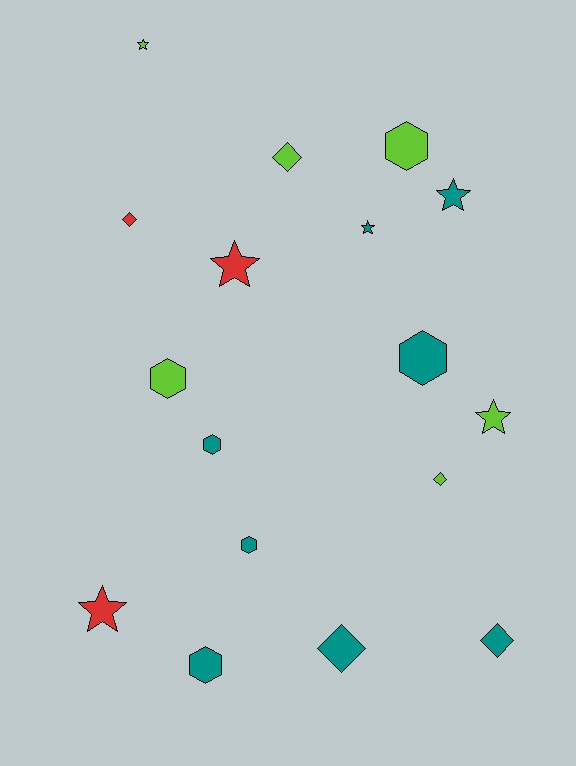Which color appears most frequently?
Teal, with 8 objects.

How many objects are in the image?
There are 17 objects.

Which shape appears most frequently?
Star, with 6 objects.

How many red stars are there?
There are 2 red stars.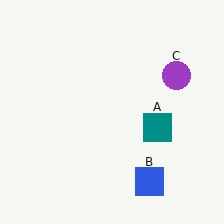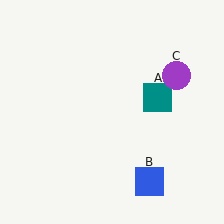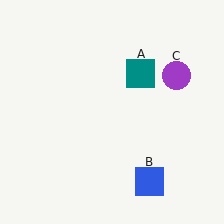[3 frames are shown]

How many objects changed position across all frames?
1 object changed position: teal square (object A).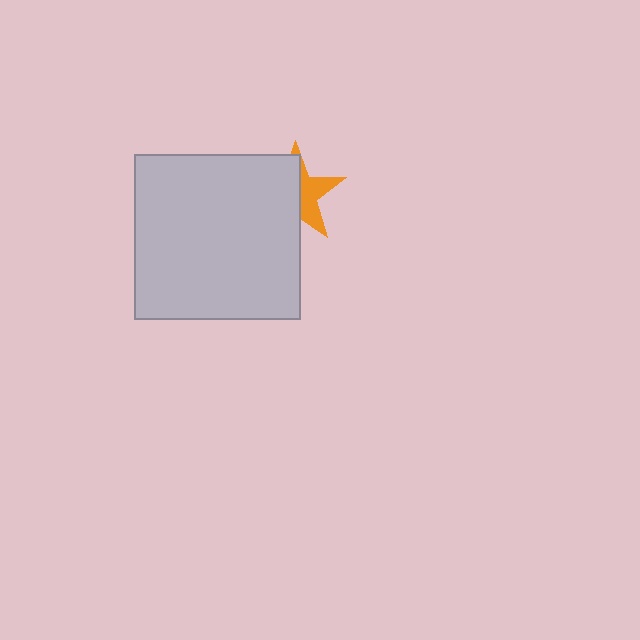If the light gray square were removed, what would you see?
You would see the complete orange star.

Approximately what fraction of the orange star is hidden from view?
Roughly 59% of the orange star is hidden behind the light gray square.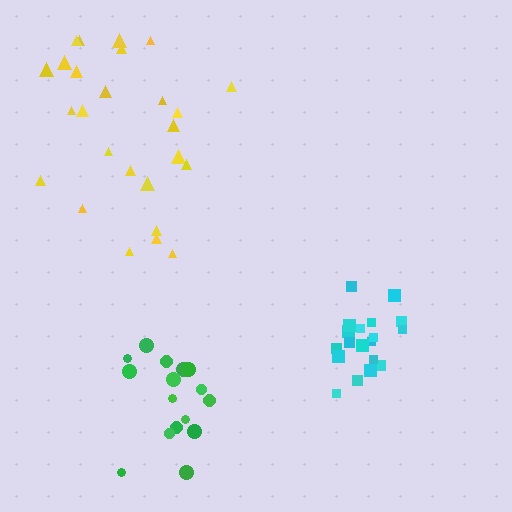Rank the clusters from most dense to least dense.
cyan, green, yellow.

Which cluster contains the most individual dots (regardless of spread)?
Yellow (26).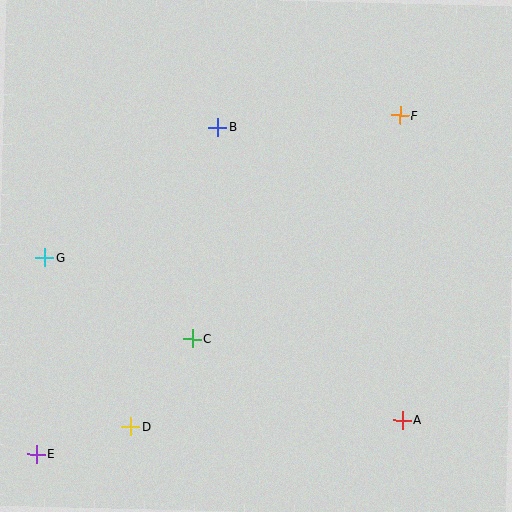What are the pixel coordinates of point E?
Point E is at (36, 454).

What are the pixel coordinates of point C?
Point C is at (192, 338).